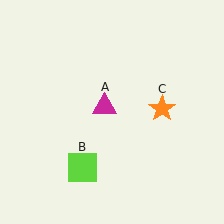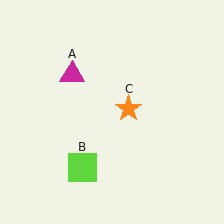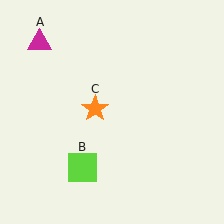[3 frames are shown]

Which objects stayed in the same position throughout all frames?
Lime square (object B) remained stationary.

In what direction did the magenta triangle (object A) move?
The magenta triangle (object A) moved up and to the left.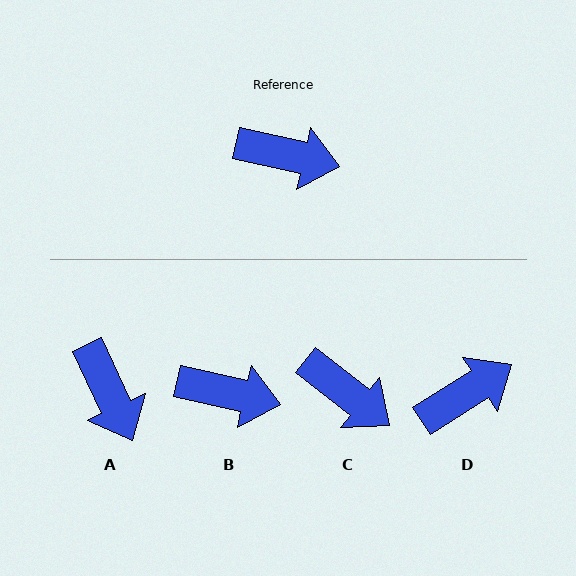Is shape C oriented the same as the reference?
No, it is off by about 25 degrees.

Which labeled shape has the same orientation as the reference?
B.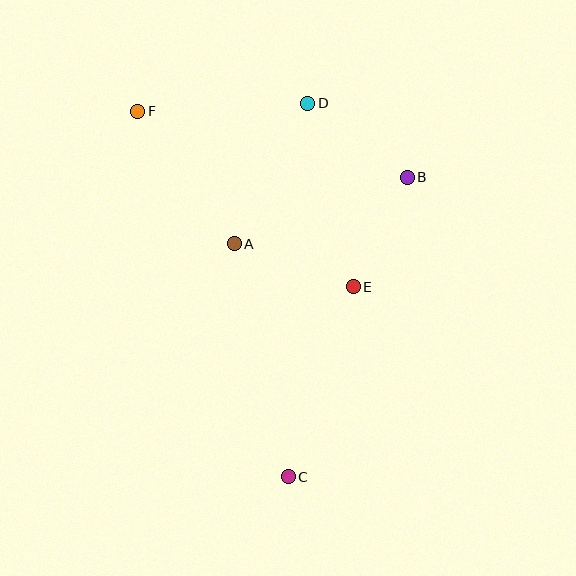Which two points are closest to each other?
Points B and E are closest to each other.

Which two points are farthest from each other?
Points C and F are farthest from each other.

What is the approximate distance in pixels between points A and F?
The distance between A and F is approximately 164 pixels.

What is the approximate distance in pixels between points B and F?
The distance between B and F is approximately 277 pixels.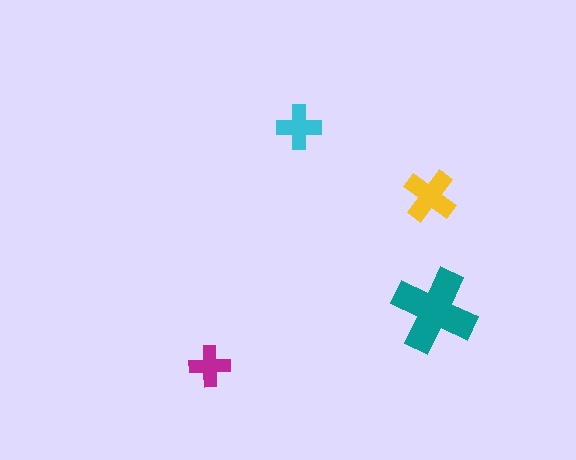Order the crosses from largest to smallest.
the teal one, the yellow one, the cyan one, the magenta one.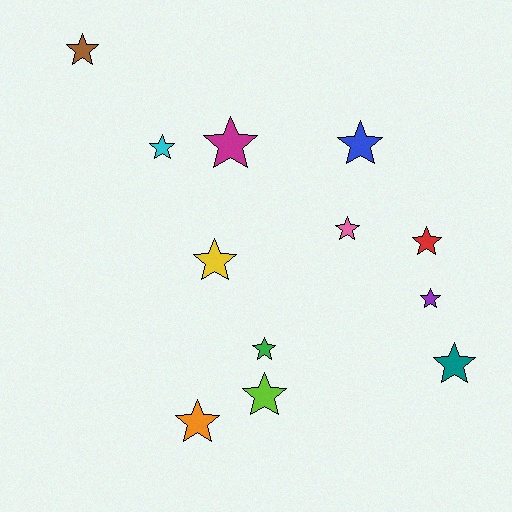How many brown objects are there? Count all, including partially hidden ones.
There is 1 brown object.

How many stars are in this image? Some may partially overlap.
There are 12 stars.